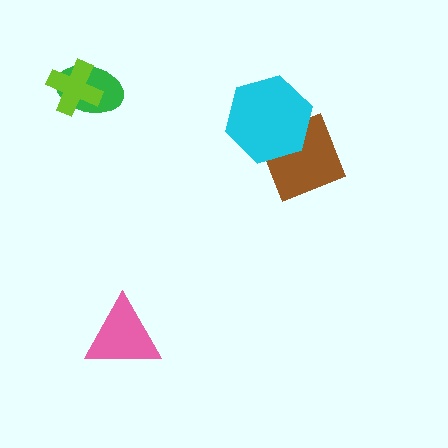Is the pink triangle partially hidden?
No, no other shape covers it.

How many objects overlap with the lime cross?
1 object overlaps with the lime cross.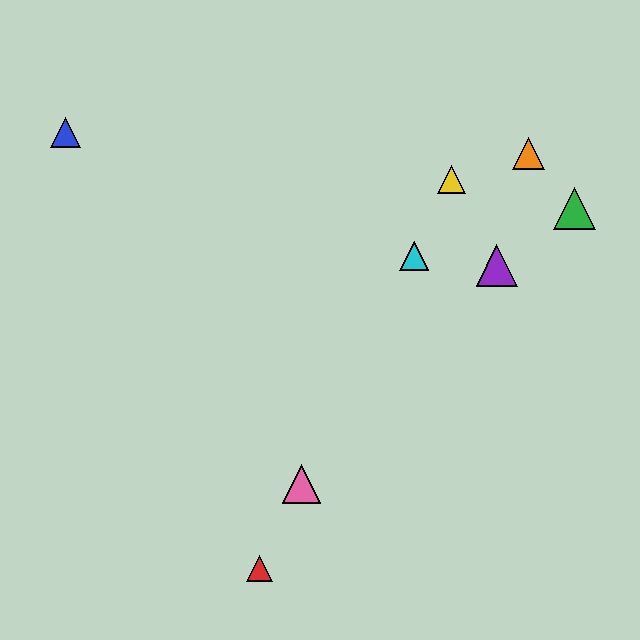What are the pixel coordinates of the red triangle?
The red triangle is at (260, 569).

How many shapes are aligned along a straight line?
4 shapes (the red triangle, the yellow triangle, the cyan triangle, the pink triangle) are aligned along a straight line.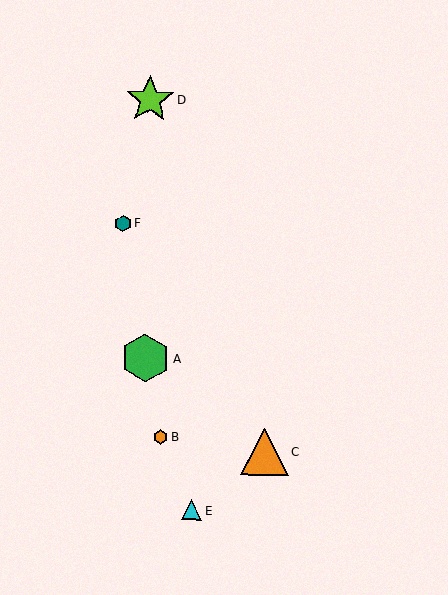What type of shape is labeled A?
Shape A is a green hexagon.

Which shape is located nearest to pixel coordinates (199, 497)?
The cyan triangle (labeled E) at (192, 510) is nearest to that location.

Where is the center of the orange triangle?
The center of the orange triangle is at (265, 452).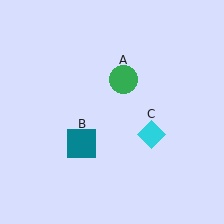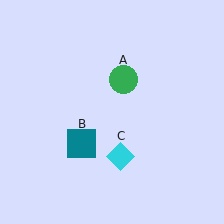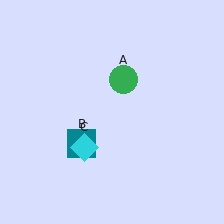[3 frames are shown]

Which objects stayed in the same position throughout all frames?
Green circle (object A) and teal square (object B) remained stationary.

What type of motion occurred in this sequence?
The cyan diamond (object C) rotated clockwise around the center of the scene.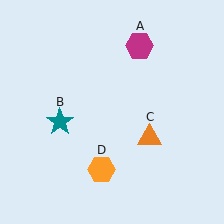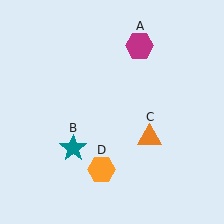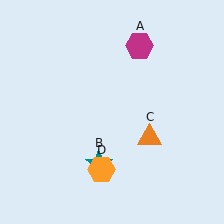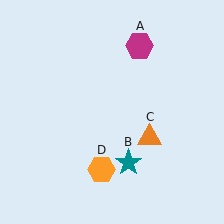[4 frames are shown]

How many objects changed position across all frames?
1 object changed position: teal star (object B).